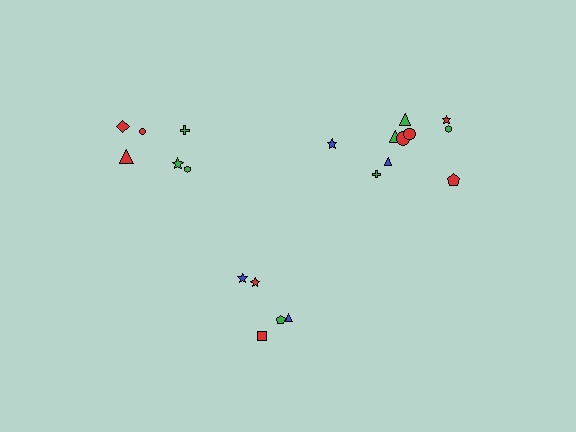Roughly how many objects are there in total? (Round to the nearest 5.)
Roughly 20 objects in total.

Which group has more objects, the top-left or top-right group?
The top-right group.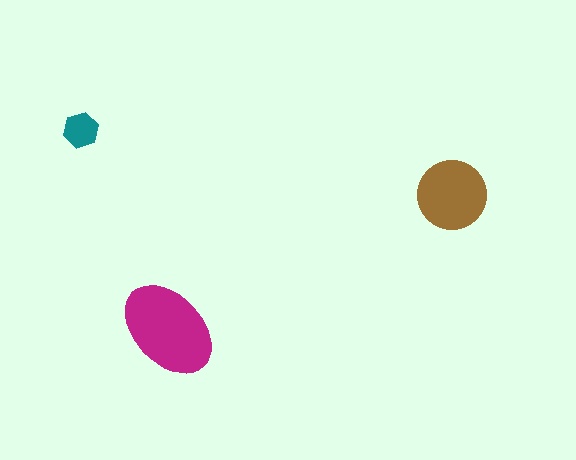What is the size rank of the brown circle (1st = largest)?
2nd.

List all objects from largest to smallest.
The magenta ellipse, the brown circle, the teal hexagon.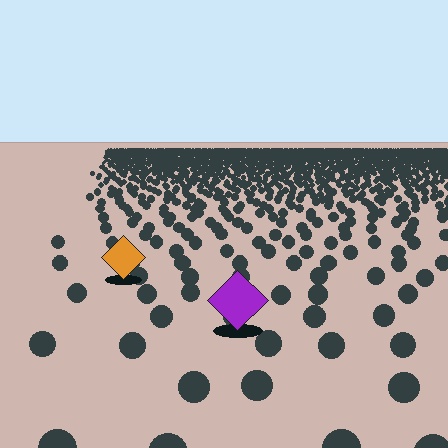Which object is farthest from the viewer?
The orange diamond is farthest from the viewer. It appears smaller and the ground texture around it is denser.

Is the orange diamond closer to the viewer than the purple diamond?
No. The purple diamond is closer — you can tell from the texture gradient: the ground texture is coarser near it.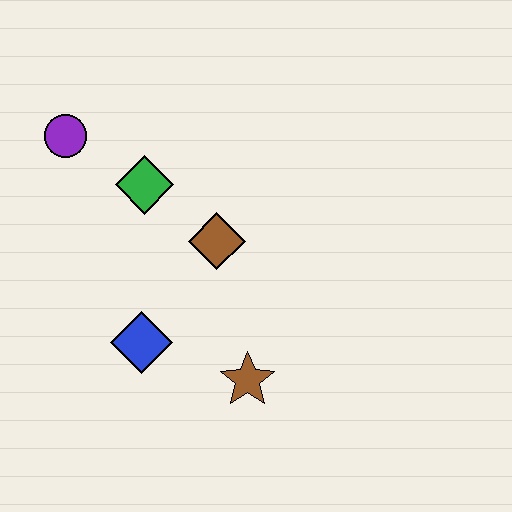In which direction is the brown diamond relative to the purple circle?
The brown diamond is to the right of the purple circle.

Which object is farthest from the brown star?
The purple circle is farthest from the brown star.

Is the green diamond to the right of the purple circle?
Yes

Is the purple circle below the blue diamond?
No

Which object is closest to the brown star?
The blue diamond is closest to the brown star.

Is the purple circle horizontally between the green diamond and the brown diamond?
No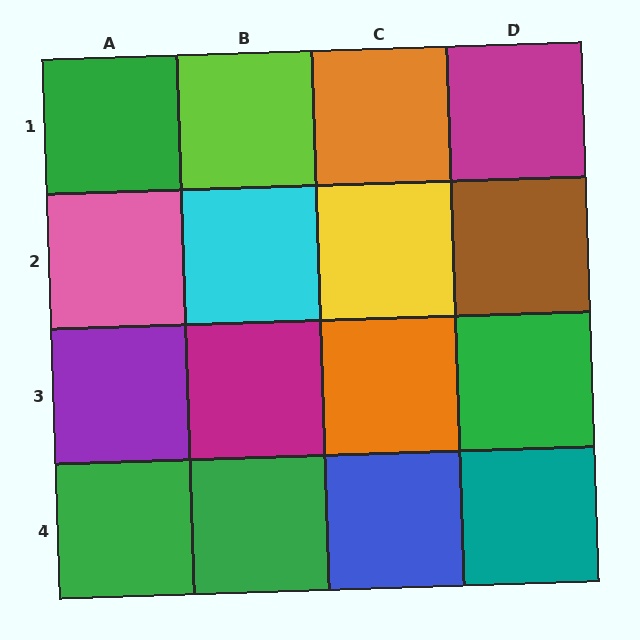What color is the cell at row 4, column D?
Teal.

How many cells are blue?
1 cell is blue.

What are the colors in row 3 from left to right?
Purple, magenta, orange, green.